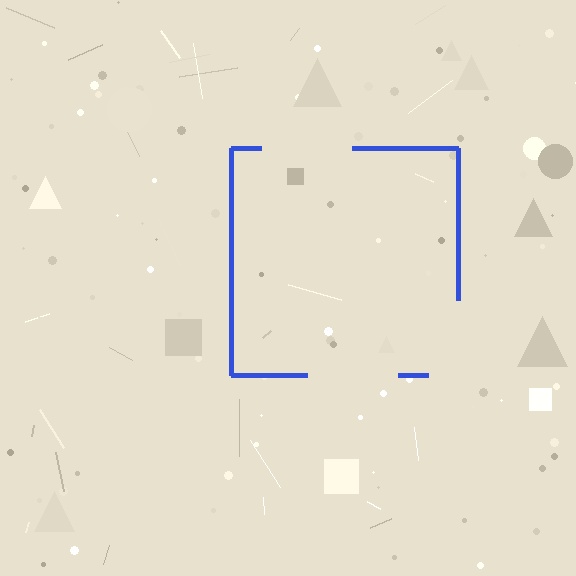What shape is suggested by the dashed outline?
The dashed outline suggests a square.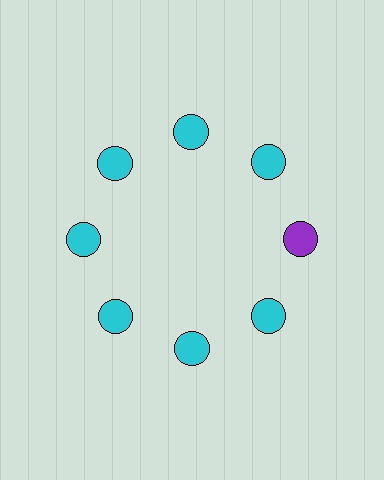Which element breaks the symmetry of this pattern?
The purple circle at roughly the 3 o'clock position breaks the symmetry. All other shapes are cyan circles.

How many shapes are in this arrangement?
There are 8 shapes arranged in a ring pattern.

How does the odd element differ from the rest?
It has a different color: purple instead of cyan.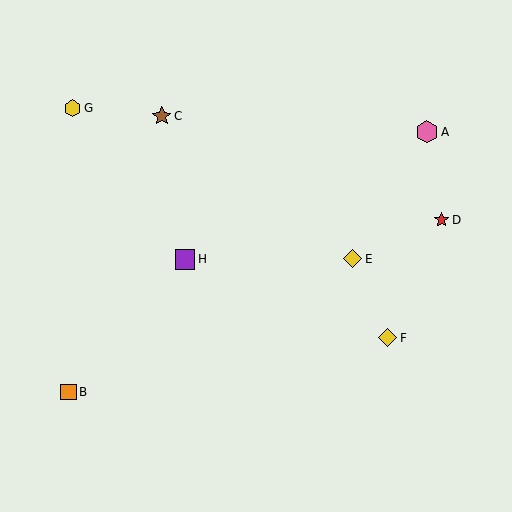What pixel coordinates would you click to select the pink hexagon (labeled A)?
Click at (427, 132) to select the pink hexagon A.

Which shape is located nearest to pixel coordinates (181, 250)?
The purple square (labeled H) at (185, 259) is nearest to that location.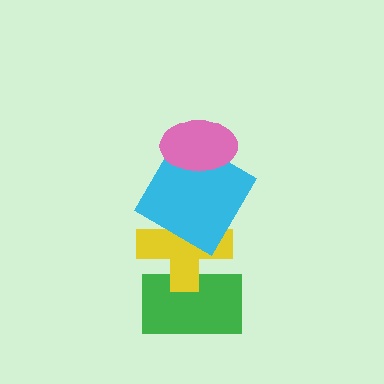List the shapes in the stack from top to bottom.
From top to bottom: the pink ellipse, the cyan diamond, the yellow cross, the green rectangle.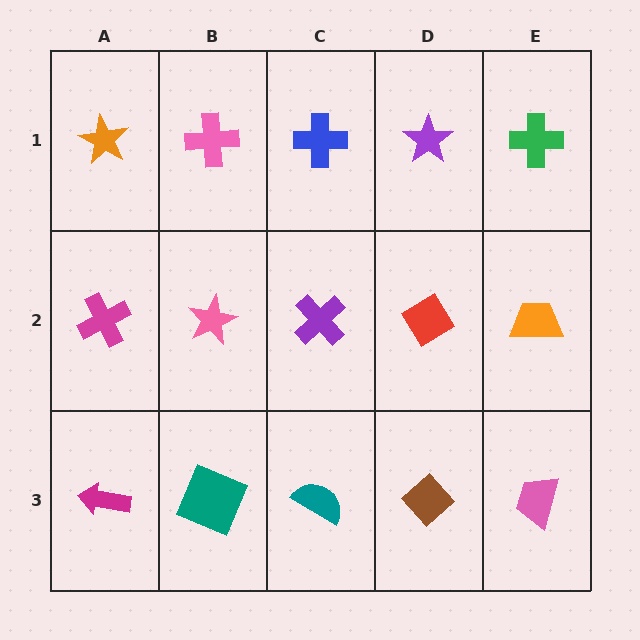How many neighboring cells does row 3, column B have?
3.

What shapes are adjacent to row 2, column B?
A pink cross (row 1, column B), a teal square (row 3, column B), a magenta cross (row 2, column A), a purple cross (row 2, column C).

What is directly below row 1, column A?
A magenta cross.